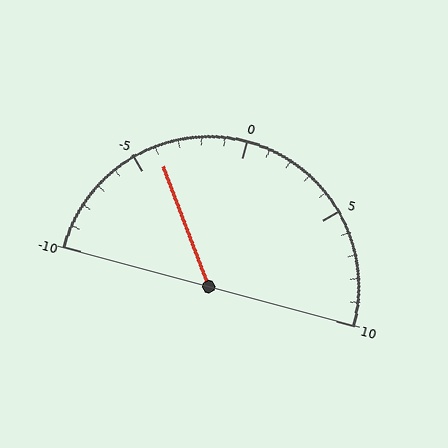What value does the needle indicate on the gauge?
The needle indicates approximately -4.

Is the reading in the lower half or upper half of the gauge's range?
The reading is in the lower half of the range (-10 to 10).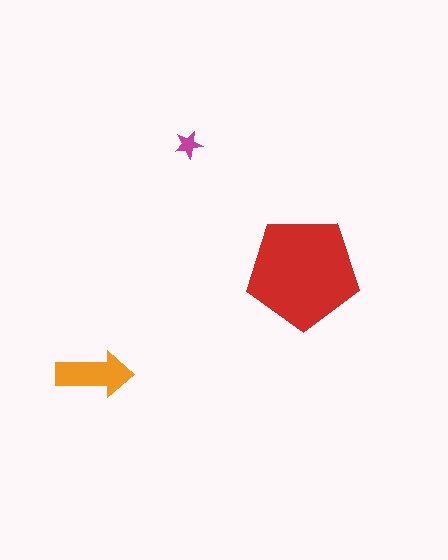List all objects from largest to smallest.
The red pentagon, the orange arrow, the magenta star.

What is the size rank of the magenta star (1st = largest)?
3rd.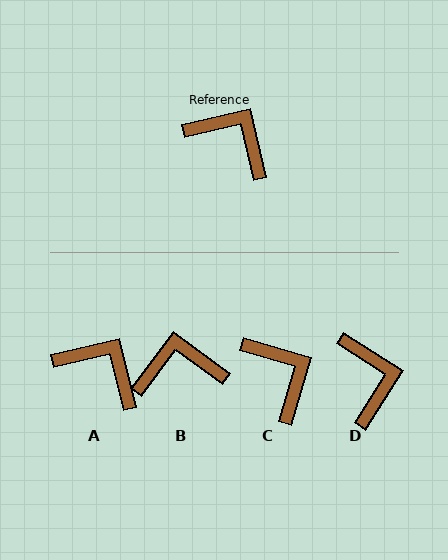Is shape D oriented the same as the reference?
No, it is off by about 46 degrees.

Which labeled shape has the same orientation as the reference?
A.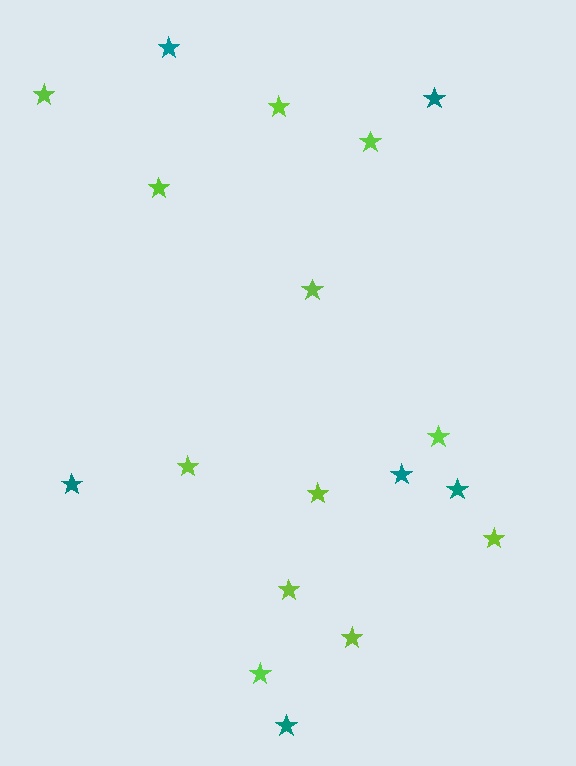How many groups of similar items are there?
There are 2 groups: one group of lime stars (12) and one group of teal stars (6).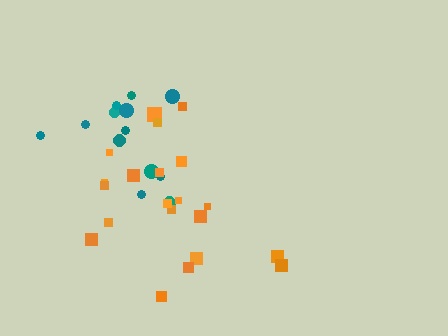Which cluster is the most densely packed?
Teal.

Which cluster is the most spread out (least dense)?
Orange.